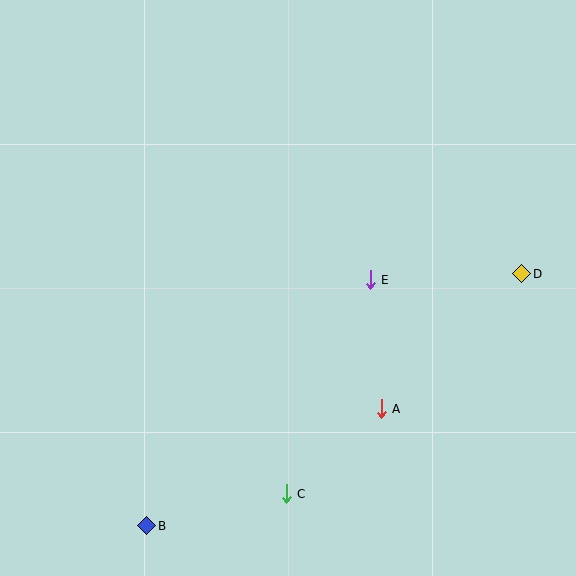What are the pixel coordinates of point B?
Point B is at (147, 526).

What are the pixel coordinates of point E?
Point E is at (370, 280).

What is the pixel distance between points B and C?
The distance between B and C is 143 pixels.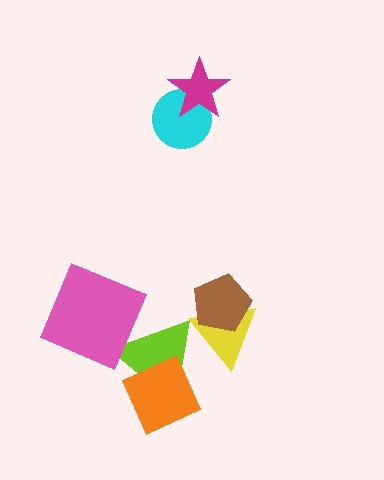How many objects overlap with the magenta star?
1 object overlaps with the magenta star.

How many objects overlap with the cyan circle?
1 object overlaps with the cyan circle.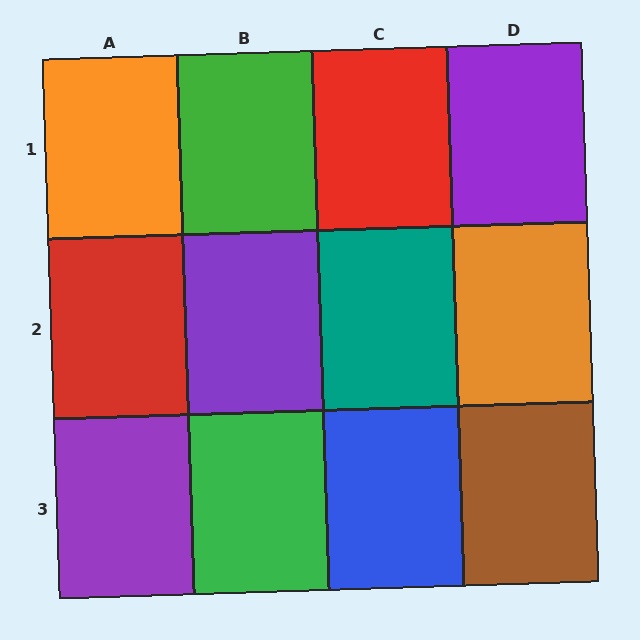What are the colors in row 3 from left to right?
Purple, green, blue, brown.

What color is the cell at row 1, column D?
Purple.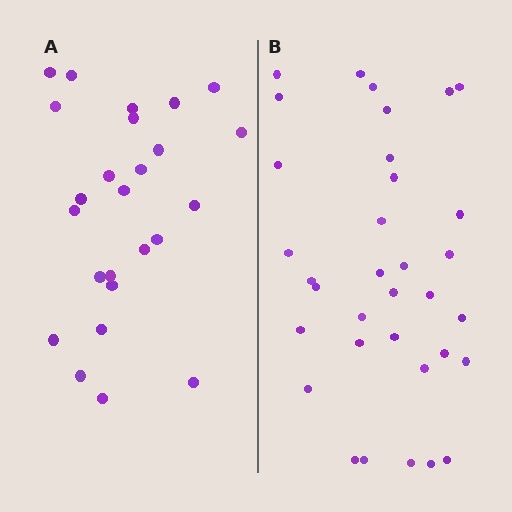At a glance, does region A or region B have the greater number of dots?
Region B (the right region) has more dots.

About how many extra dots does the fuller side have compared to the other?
Region B has roughly 8 or so more dots than region A.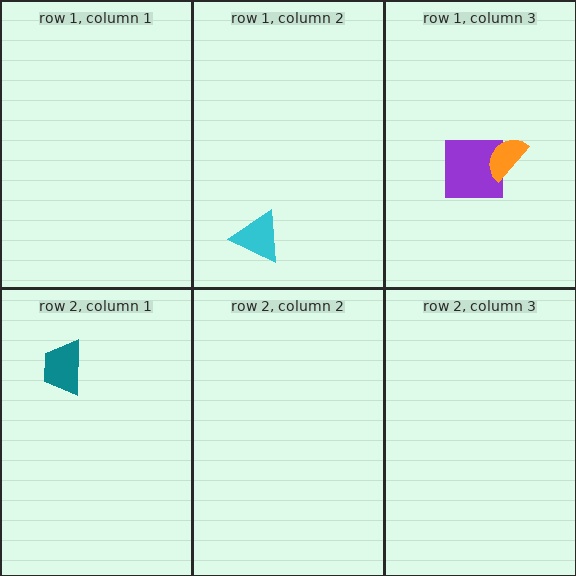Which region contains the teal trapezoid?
The row 2, column 1 region.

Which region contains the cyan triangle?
The row 1, column 2 region.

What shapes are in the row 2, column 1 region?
The teal trapezoid.